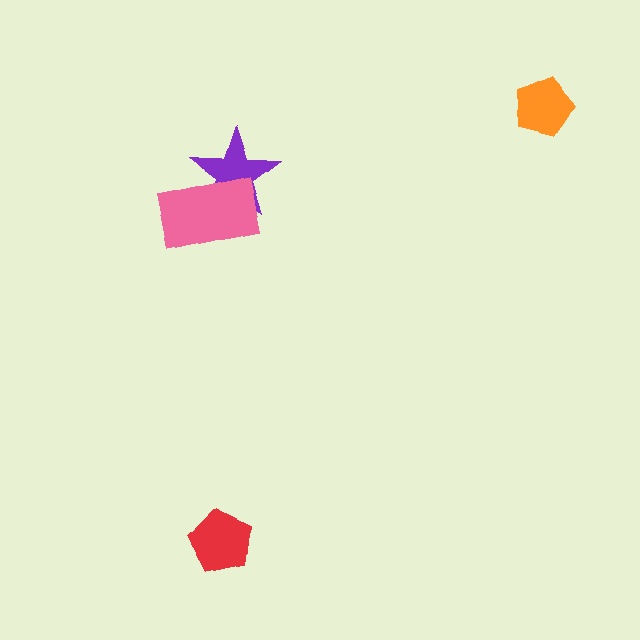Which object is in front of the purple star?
The pink rectangle is in front of the purple star.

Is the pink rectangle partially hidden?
No, no other shape covers it.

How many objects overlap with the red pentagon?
0 objects overlap with the red pentagon.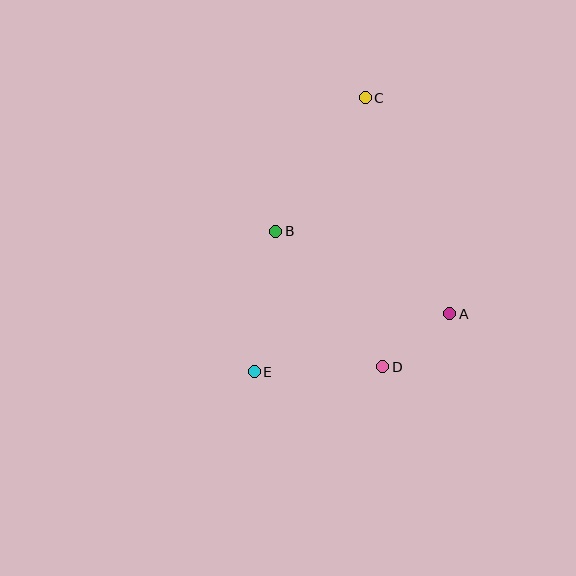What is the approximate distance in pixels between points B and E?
The distance between B and E is approximately 142 pixels.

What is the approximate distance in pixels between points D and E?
The distance between D and E is approximately 128 pixels.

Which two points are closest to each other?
Points A and D are closest to each other.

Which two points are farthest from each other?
Points C and E are farthest from each other.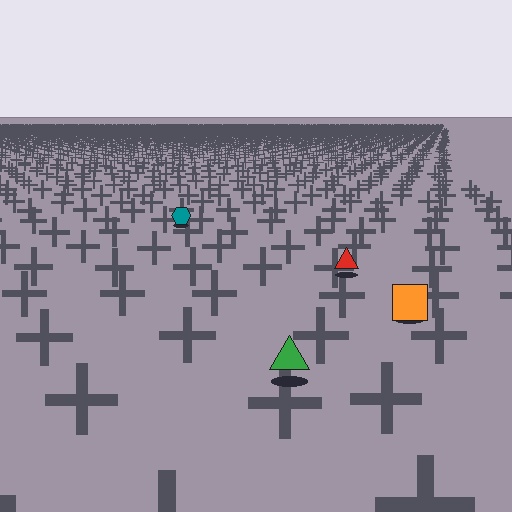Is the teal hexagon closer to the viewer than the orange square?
No. The orange square is closer — you can tell from the texture gradient: the ground texture is coarser near it.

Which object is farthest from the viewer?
The teal hexagon is farthest from the viewer. It appears smaller and the ground texture around it is denser.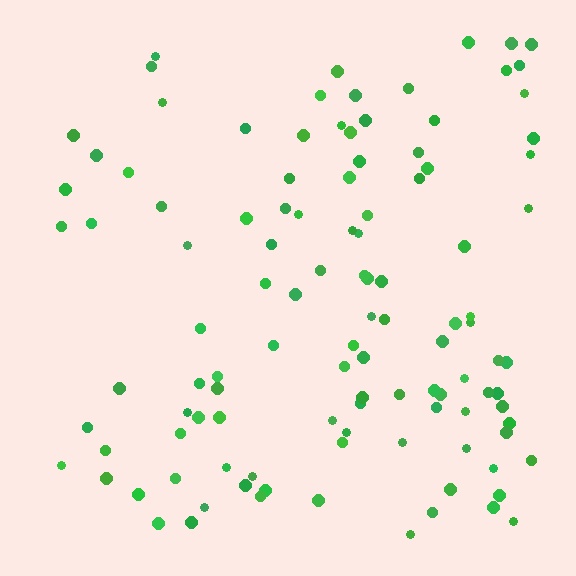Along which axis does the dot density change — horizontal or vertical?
Horizontal.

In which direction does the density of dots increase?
From left to right, with the right side densest.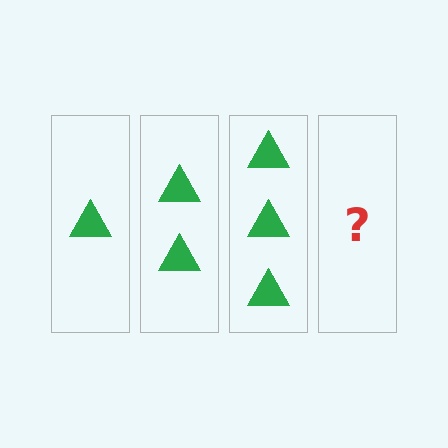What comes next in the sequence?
The next element should be 4 triangles.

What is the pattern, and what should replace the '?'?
The pattern is that each step adds one more triangle. The '?' should be 4 triangles.